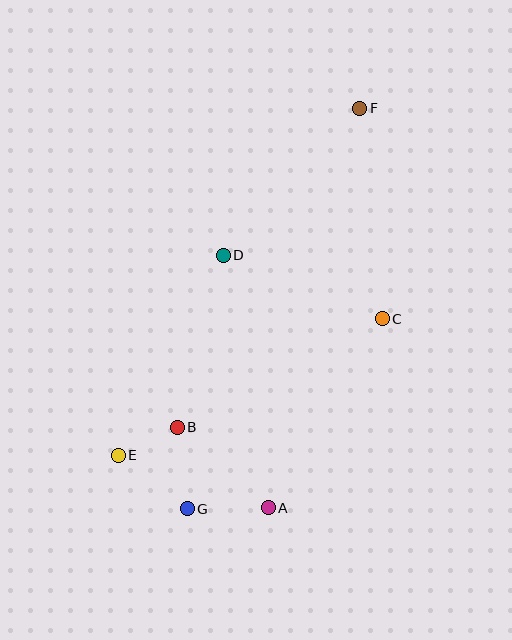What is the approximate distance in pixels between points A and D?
The distance between A and D is approximately 257 pixels.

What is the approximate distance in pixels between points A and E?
The distance between A and E is approximately 159 pixels.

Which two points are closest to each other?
Points B and E are closest to each other.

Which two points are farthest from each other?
Points F and G are farthest from each other.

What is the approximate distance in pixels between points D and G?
The distance between D and G is approximately 256 pixels.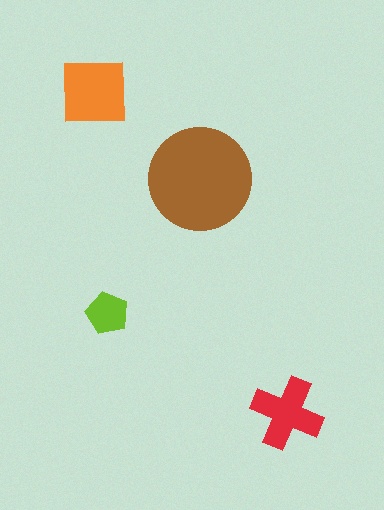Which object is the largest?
The brown circle.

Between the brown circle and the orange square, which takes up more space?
The brown circle.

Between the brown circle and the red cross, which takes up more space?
The brown circle.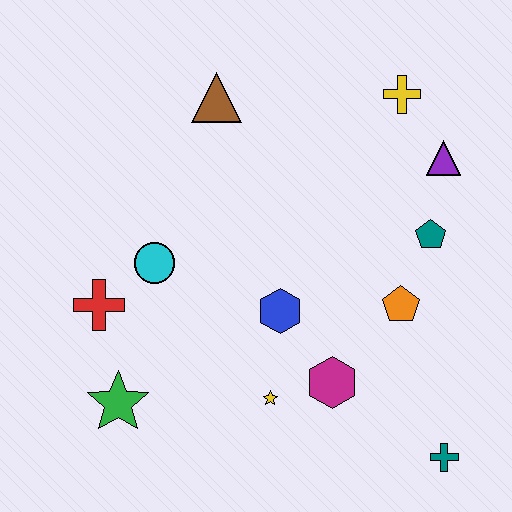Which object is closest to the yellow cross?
The purple triangle is closest to the yellow cross.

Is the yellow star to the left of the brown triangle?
No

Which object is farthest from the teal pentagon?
The green star is farthest from the teal pentagon.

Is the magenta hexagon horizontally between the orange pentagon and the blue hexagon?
Yes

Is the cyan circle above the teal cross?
Yes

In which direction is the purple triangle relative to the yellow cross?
The purple triangle is below the yellow cross.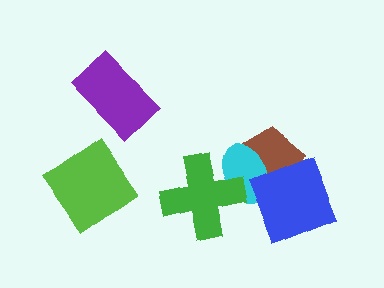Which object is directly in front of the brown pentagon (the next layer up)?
The cyan ellipse is directly in front of the brown pentagon.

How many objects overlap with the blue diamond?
2 objects overlap with the blue diamond.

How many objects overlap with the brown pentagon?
2 objects overlap with the brown pentagon.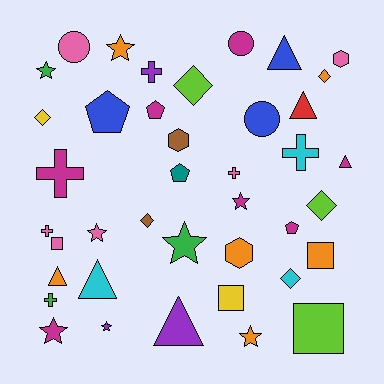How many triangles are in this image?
There are 6 triangles.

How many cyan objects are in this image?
There are 3 cyan objects.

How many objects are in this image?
There are 40 objects.